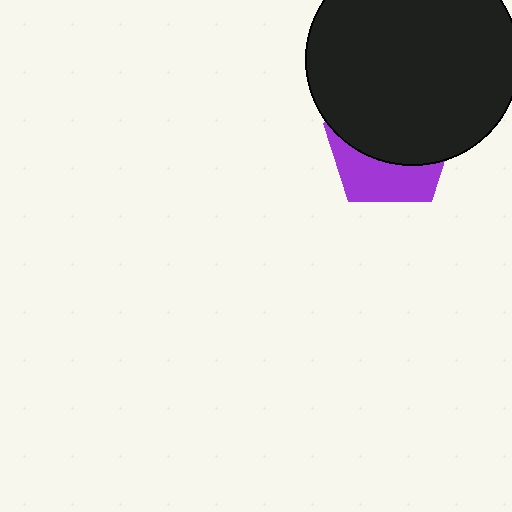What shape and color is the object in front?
The object in front is a black circle.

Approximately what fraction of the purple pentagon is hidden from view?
Roughly 63% of the purple pentagon is hidden behind the black circle.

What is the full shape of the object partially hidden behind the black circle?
The partially hidden object is a purple pentagon.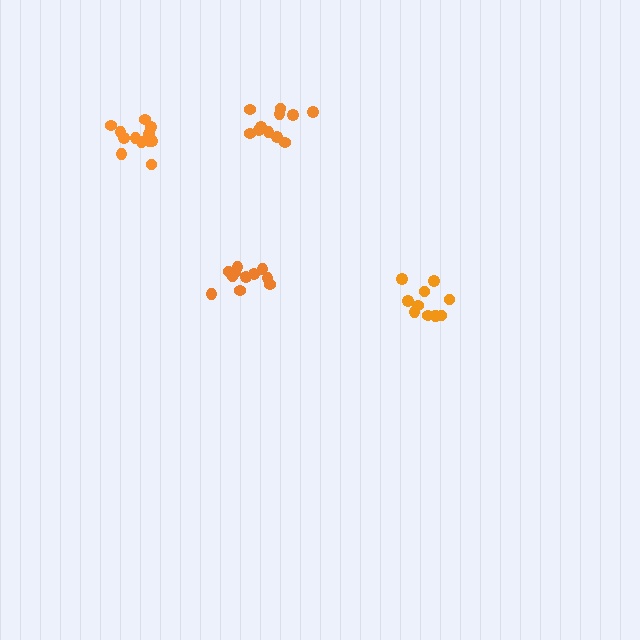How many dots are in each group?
Group 1: 10 dots, Group 2: 11 dots, Group 3: 12 dots, Group 4: 11 dots (44 total).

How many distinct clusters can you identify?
There are 4 distinct clusters.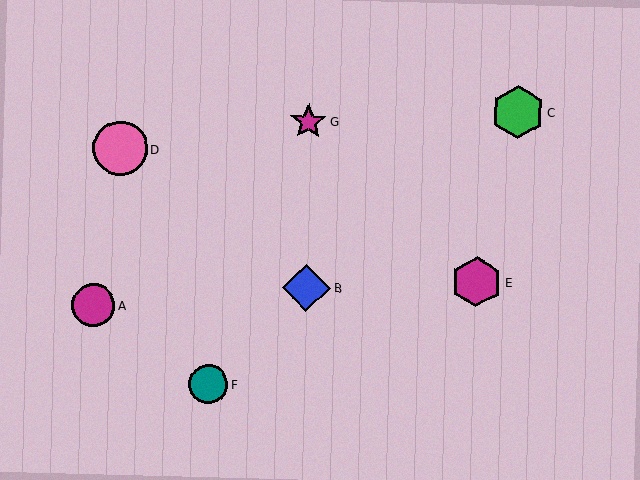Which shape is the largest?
The pink circle (labeled D) is the largest.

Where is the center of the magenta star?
The center of the magenta star is at (308, 122).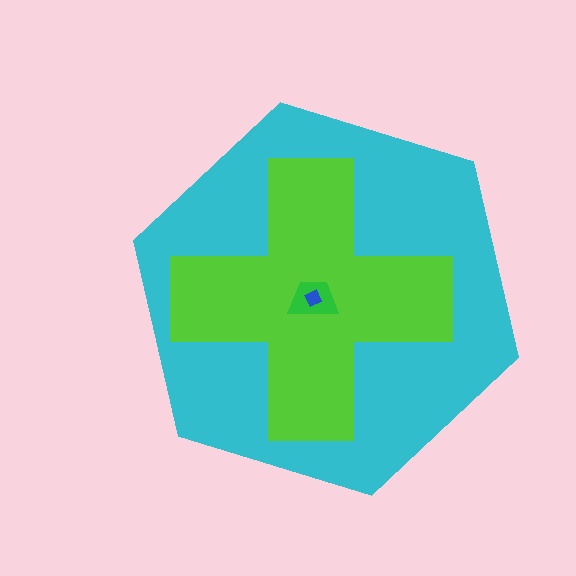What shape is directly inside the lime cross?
The green trapezoid.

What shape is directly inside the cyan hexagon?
The lime cross.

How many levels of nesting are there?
4.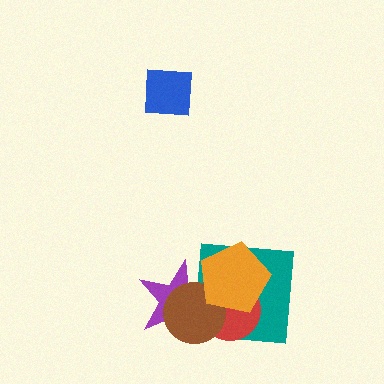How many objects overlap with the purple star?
5 objects overlap with the purple star.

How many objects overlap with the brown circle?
5 objects overlap with the brown circle.